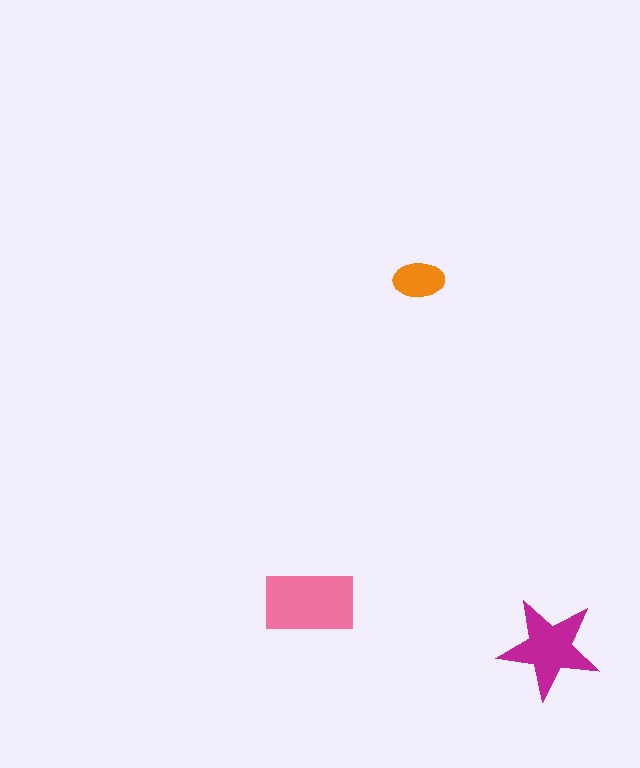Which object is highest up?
The orange ellipse is topmost.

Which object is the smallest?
The orange ellipse.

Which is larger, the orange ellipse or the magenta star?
The magenta star.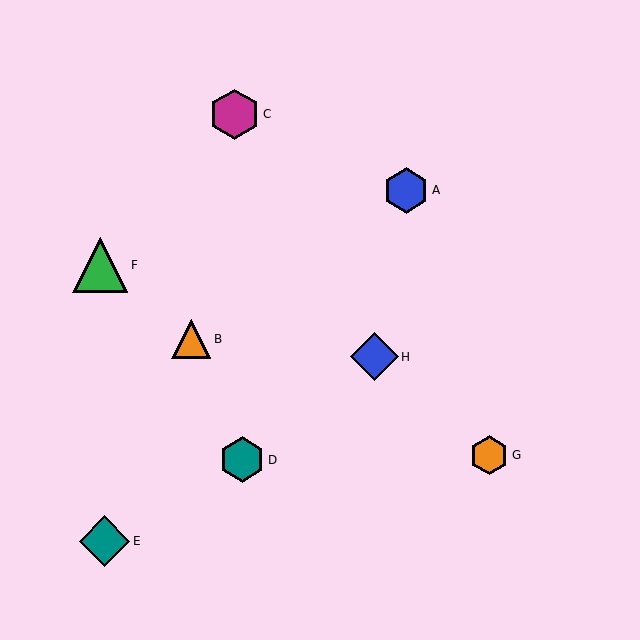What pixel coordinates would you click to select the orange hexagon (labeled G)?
Click at (489, 455) to select the orange hexagon G.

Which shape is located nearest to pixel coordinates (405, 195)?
The blue hexagon (labeled A) at (406, 190) is nearest to that location.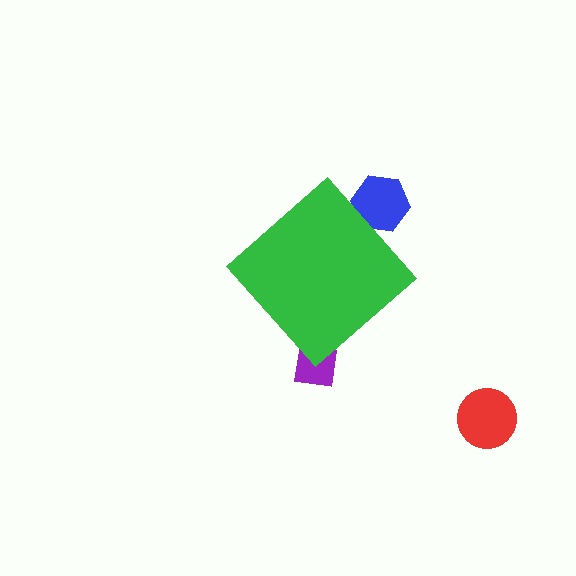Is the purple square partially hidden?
Yes, the purple square is partially hidden behind the green diamond.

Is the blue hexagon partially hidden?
Yes, the blue hexagon is partially hidden behind the green diamond.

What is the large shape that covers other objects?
A green diamond.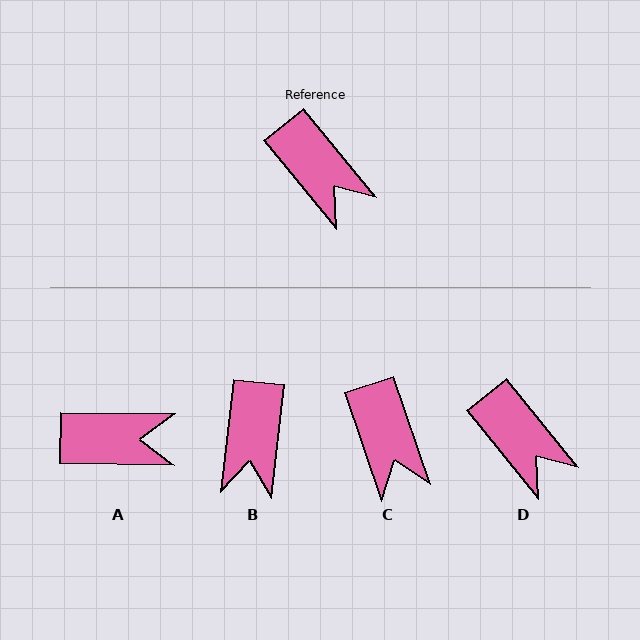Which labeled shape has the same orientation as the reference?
D.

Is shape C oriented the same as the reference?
No, it is off by about 20 degrees.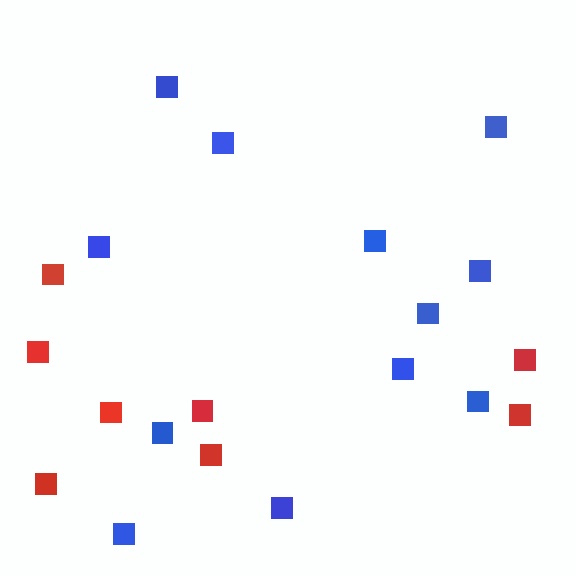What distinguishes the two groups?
There are 2 groups: one group of red squares (8) and one group of blue squares (12).